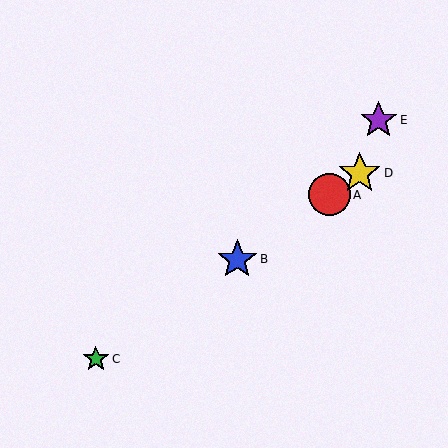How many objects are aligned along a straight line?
4 objects (A, B, C, D) are aligned along a straight line.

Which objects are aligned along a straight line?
Objects A, B, C, D are aligned along a straight line.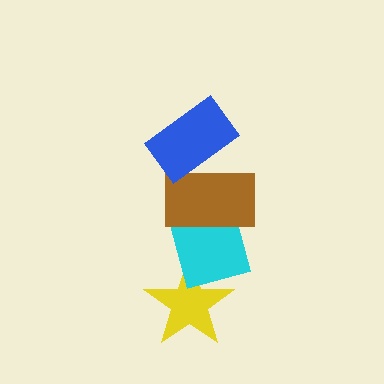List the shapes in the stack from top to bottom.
From top to bottom: the blue rectangle, the brown rectangle, the cyan diamond, the yellow star.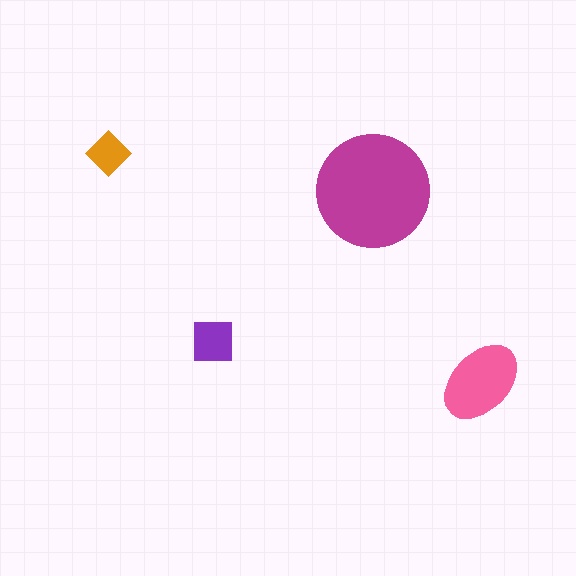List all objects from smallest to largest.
The orange diamond, the purple square, the pink ellipse, the magenta circle.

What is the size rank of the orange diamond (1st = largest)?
4th.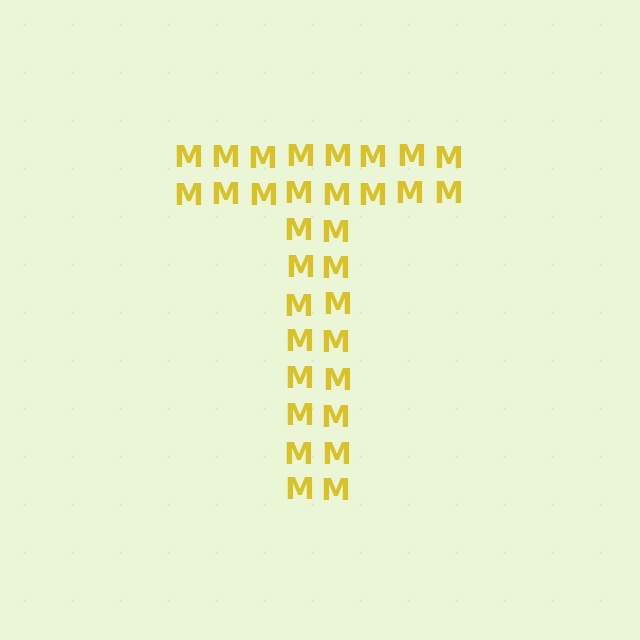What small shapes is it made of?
It is made of small letter M's.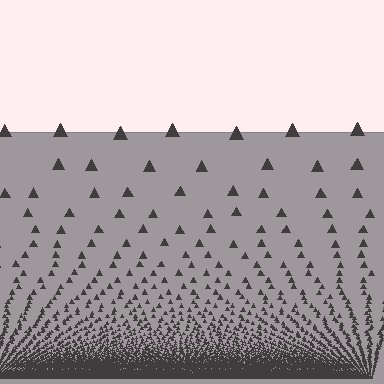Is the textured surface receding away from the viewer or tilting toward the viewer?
The surface appears to tilt toward the viewer. Texture elements get larger and sparser toward the top.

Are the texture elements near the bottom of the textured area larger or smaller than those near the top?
Smaller. The gradient is inverted — elements near the bottom are smaller and denser.